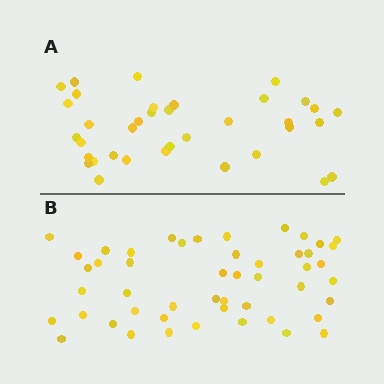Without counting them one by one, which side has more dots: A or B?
Region B (the bottom region) has more dots.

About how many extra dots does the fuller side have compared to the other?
Region B has approximately 15 more dots than region A.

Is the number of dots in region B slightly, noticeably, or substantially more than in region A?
Region B has noticeably more, but not dramatically so. The ratio is roughly 1.4 to 1.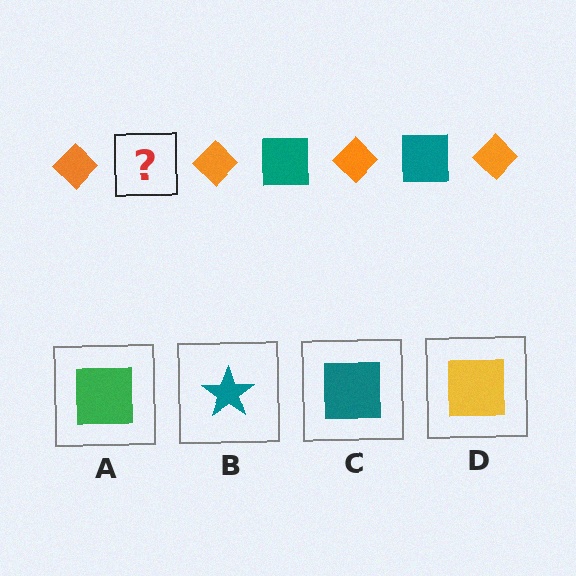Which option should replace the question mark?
Option C.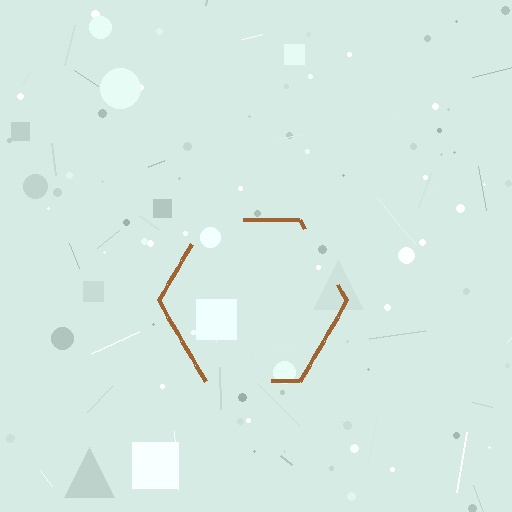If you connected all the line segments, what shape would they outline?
They would outline a hexagon.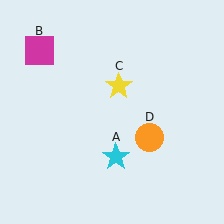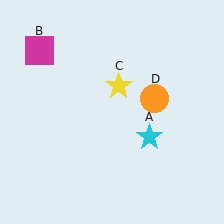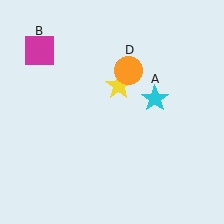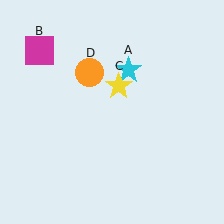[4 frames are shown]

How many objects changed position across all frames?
2 objects changed position: cyan star (object A), orange circle (object D).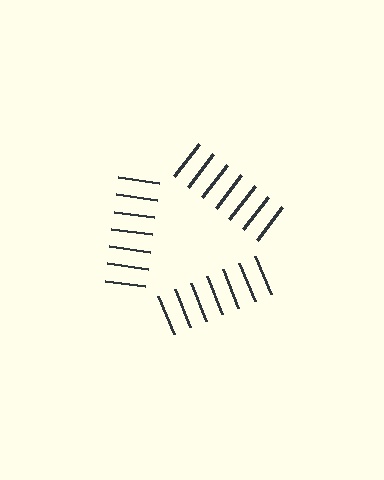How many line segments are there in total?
21 — 7 along each of the 3 edges.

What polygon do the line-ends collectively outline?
An illusory triangle — the line segments terminate on its edges but no continuous stroke is drawn.